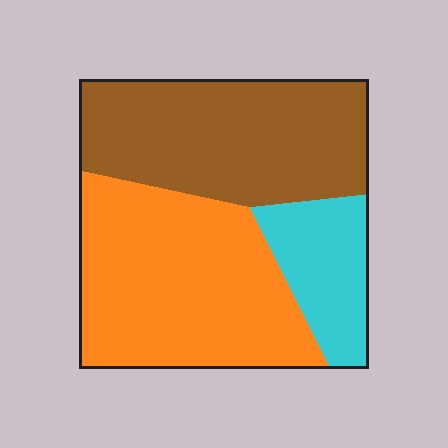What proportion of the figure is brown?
Brown covers about 40% of the figure.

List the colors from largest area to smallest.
From largest to smallest: orange, brown, cyan.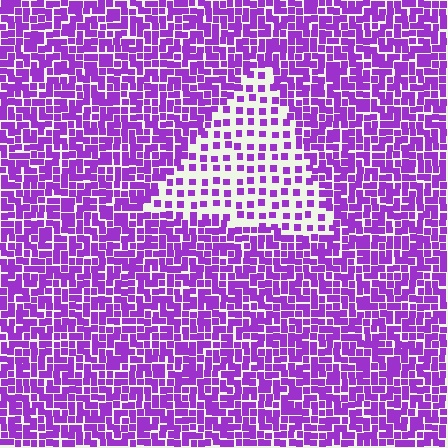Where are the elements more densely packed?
The elements are more densely packed outside the triangle boundary.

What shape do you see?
I see a triangle.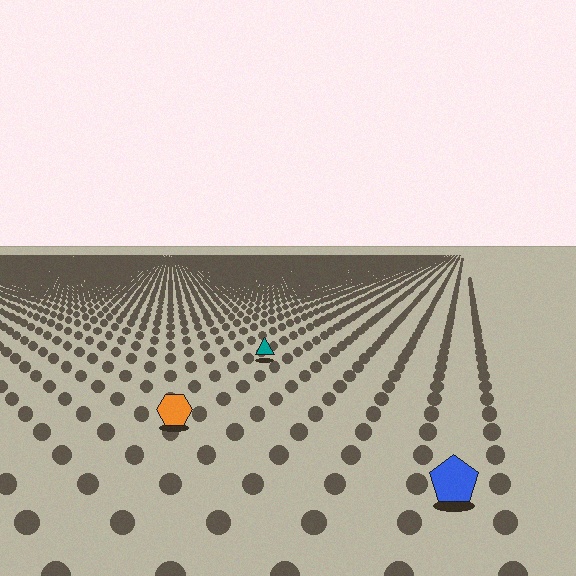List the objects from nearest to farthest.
From nearest to farthest: the blue pentagon, the orange hexagon, the teal triangle.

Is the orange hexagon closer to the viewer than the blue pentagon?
No. The blue pentagon is closer — you can tell from the texture gradient: the ground texture is coarser near it.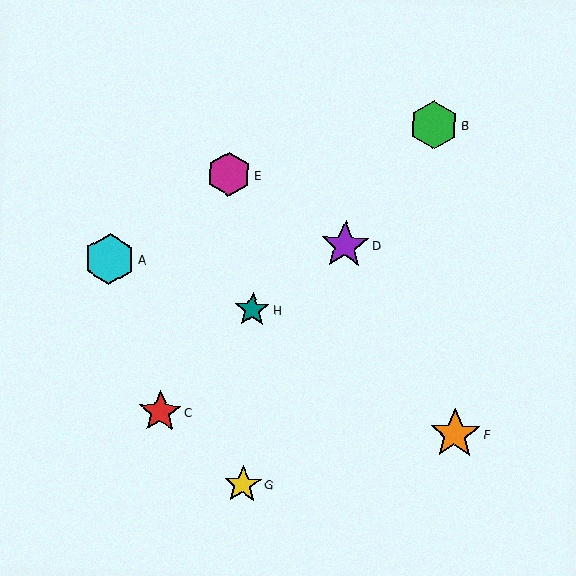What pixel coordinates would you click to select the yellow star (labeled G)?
Click at (243, 485) to select the yellow star G.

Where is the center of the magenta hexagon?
The center of the magenta hexagon is at (229, 174).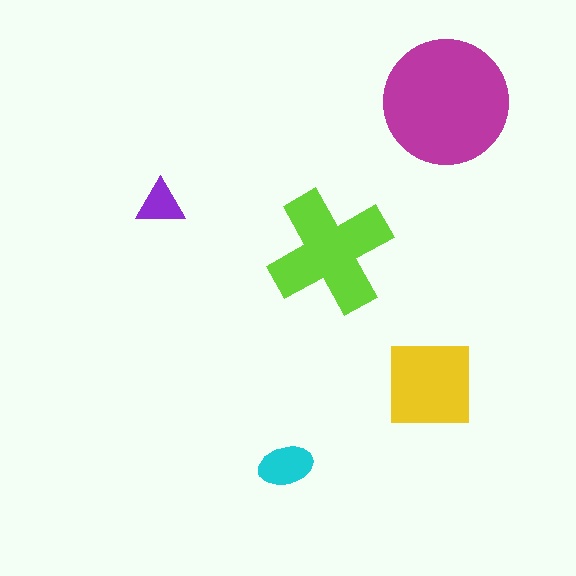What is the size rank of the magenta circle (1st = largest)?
1st.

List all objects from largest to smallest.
The magenta circle, the lime cross, the yellow square, the cyan ellipse, the purple triangle.